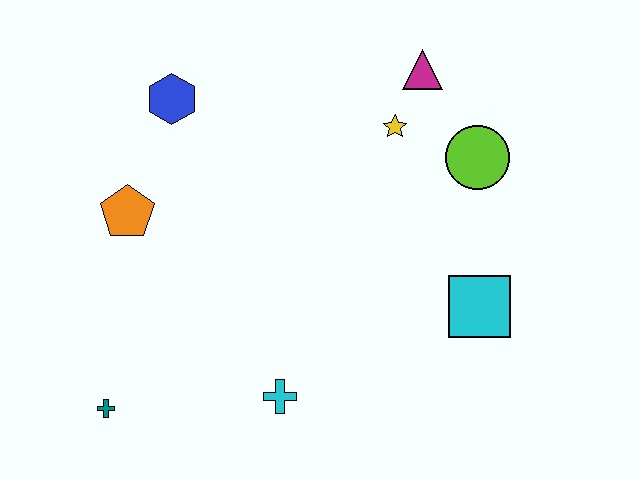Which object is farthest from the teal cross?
The magenta triangle is farthest from the teal cross.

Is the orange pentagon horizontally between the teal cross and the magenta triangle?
Yes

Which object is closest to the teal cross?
The cyan cross is closest to the teal cross.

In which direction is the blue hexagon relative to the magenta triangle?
The blue hexagon is to the left of the magenta triangle.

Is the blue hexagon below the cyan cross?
No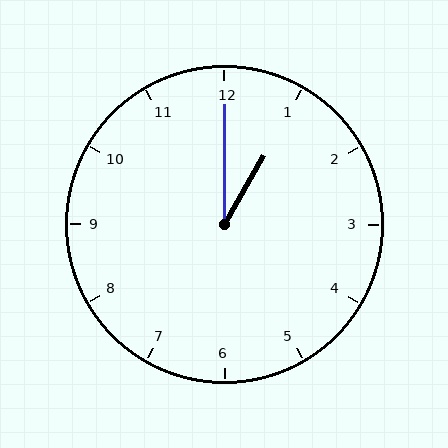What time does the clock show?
1:00.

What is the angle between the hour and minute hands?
Approximately 30 degrees.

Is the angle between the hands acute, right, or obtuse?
It is acute.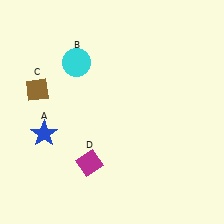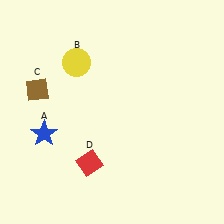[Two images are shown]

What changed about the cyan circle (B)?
In Image 1, B is cyan. In Image 2, it changed to yellow.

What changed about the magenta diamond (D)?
In Image 1, D is magenta. In Image 2, it changed to red.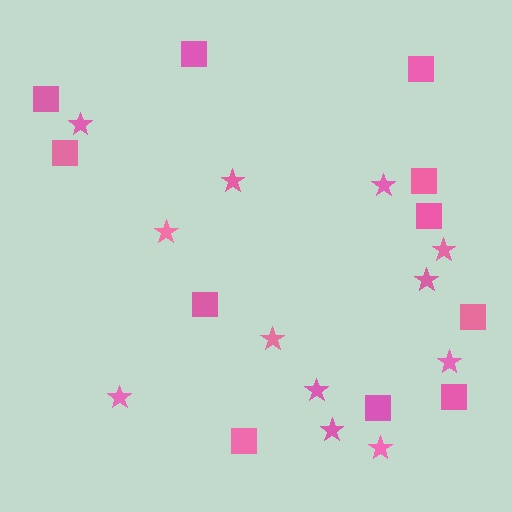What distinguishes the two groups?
There are 2 groups: one group of stars (12) and one group of squares (11).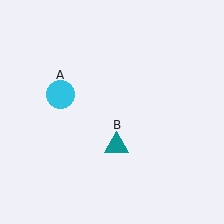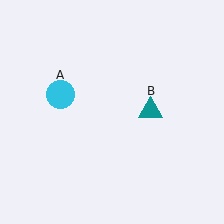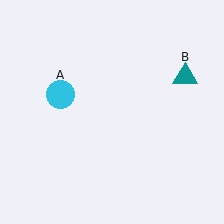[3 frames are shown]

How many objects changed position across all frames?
1 object changed position: teal triangle (object B).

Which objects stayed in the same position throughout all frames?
Cyan circle (object A) remained stationary.